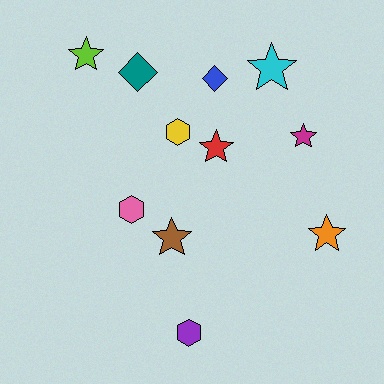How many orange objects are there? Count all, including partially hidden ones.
There is 1 orange object.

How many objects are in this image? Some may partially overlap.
There are 11 objects.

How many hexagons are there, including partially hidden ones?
There are 3 hexagons.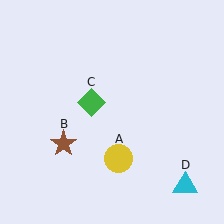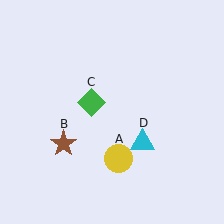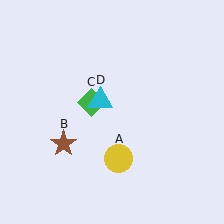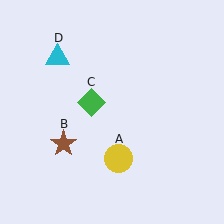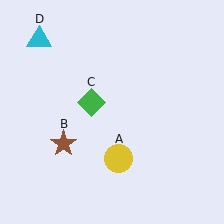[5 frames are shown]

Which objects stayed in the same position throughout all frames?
Yellow circle (object A) and brown star (object B) and green diamond (object C) remained stationary.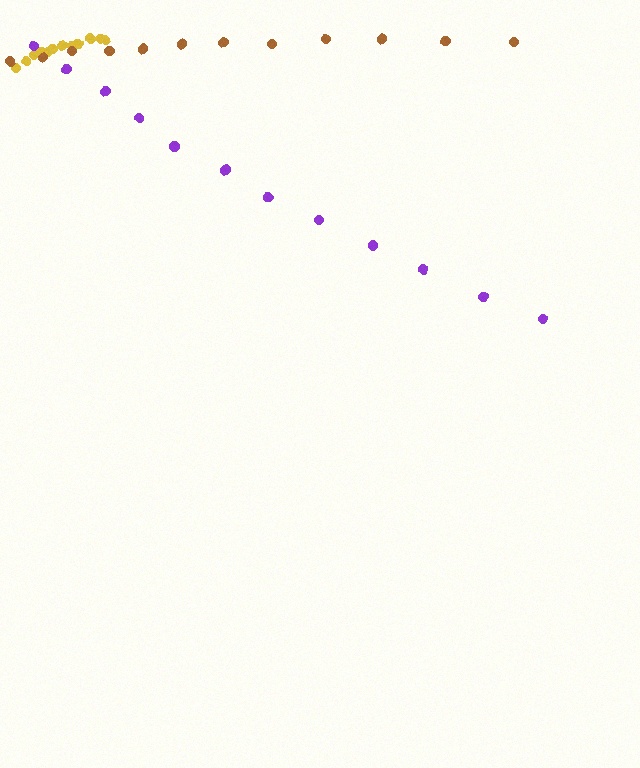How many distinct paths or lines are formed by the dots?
There are 3 distinct paths.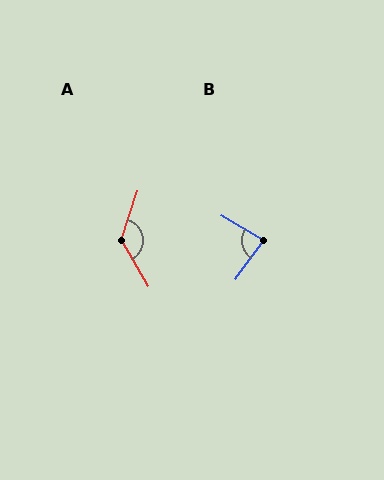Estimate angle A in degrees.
Approximately 131 degrees.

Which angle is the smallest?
B, at approximately 85 degrees.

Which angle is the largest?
A, at approximately 131 degrees.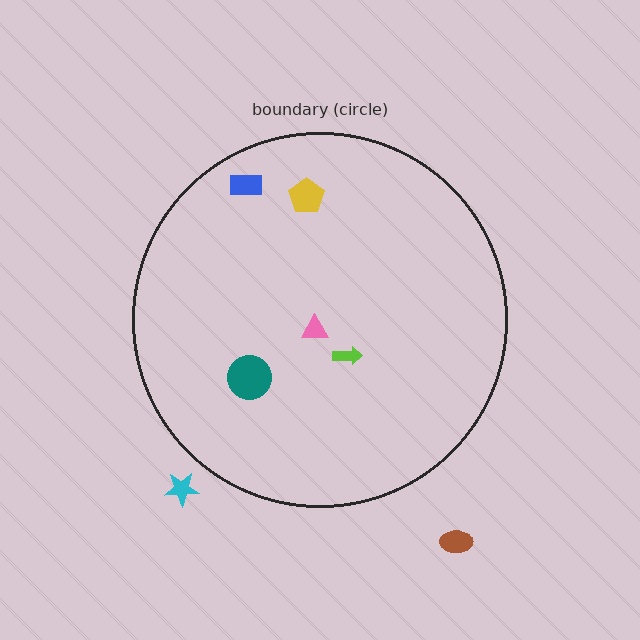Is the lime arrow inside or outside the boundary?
Inside.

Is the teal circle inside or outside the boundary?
Inside.